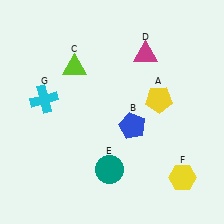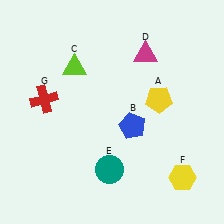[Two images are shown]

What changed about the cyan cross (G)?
In Image 1, G is cyan. In Image 2, it changed to red.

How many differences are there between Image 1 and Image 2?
There is 1 difference between the two images.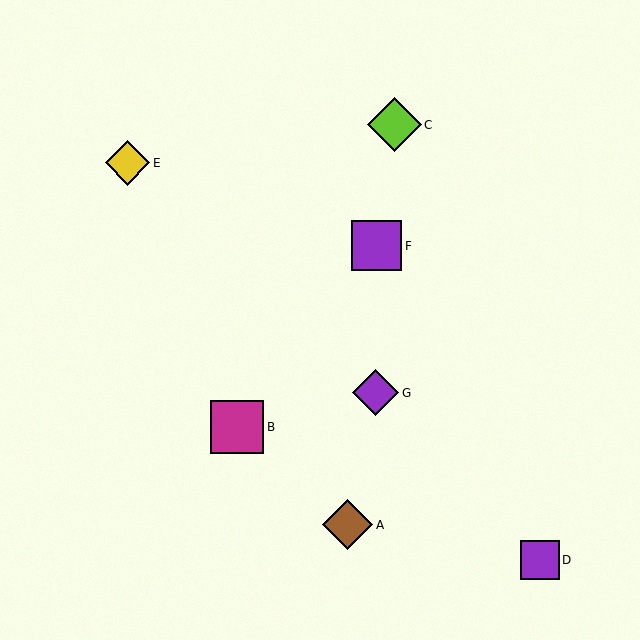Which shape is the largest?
The lime diamond (labeled C) is the largest.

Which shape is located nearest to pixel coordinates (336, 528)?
The brown diamond (labeled A) at (348, 525) is nearest to that location.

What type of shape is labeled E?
Shape E is a yellow diamond.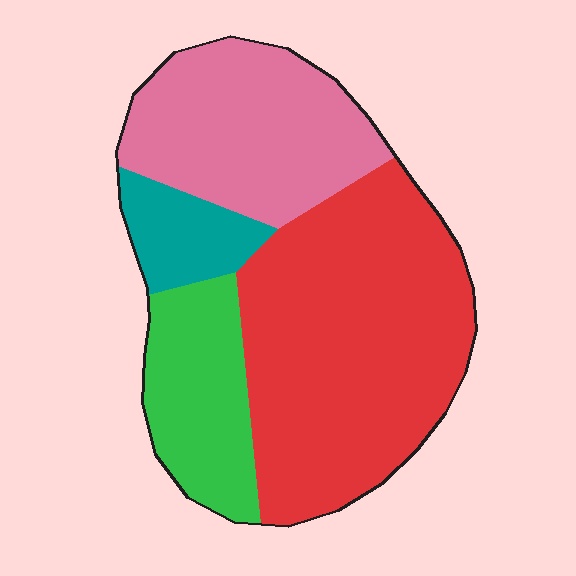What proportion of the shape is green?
Green takes up about one sixth (1/6) of the shape.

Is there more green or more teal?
Green.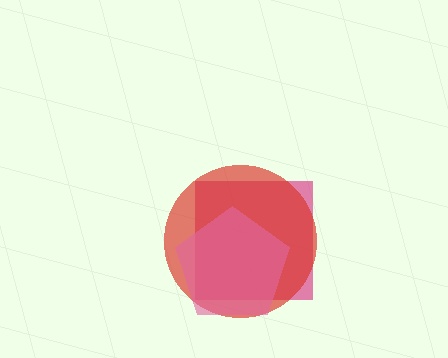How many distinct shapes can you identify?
There are 3 distinct shapes: a magenta square, a red circle, a pink pentagon.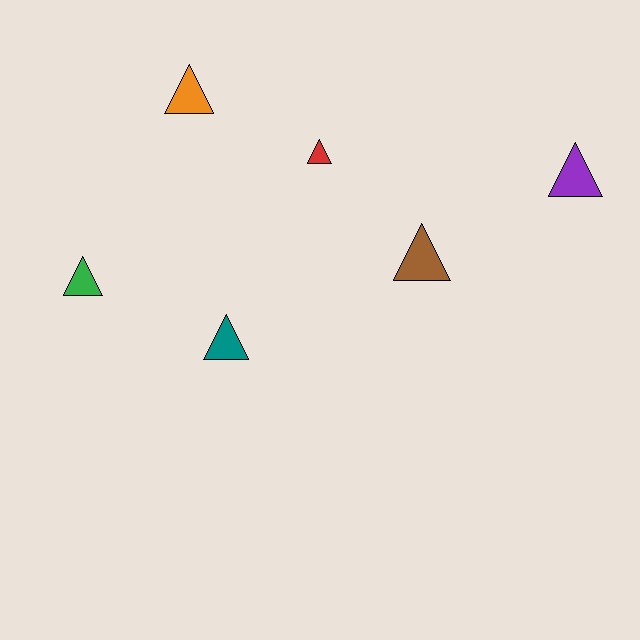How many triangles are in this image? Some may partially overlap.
There are 6 triangles.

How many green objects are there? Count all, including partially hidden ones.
There is 1 green object.